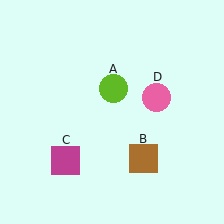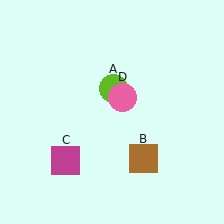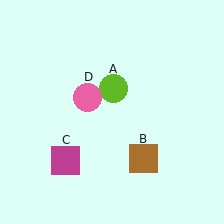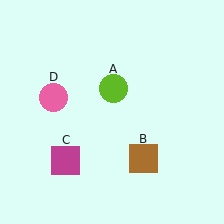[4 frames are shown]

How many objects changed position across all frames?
1 object changed position: pink circle (object D).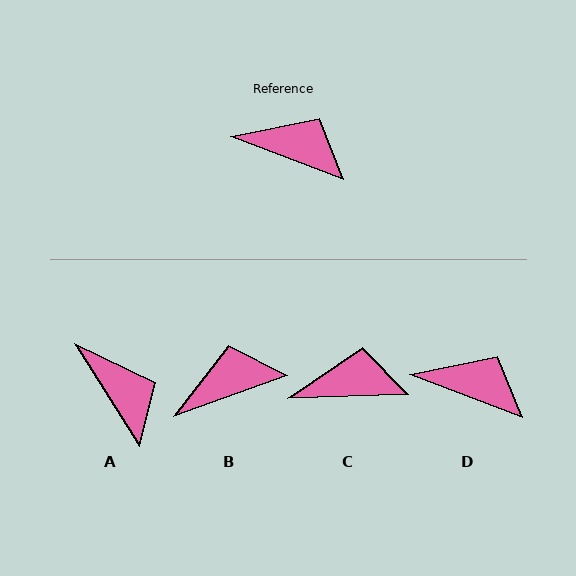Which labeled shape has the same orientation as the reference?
D.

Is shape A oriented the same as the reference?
No, it is off by about 37 degrees.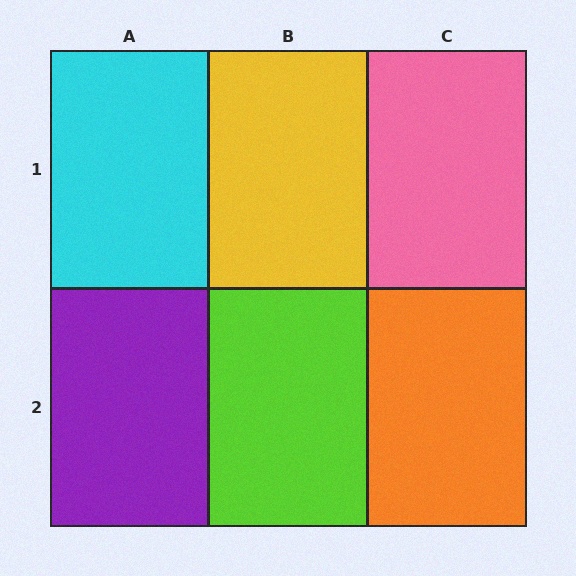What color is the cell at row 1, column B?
Yellow.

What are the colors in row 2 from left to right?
Purple, lime, orange.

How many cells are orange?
1 cell is orange.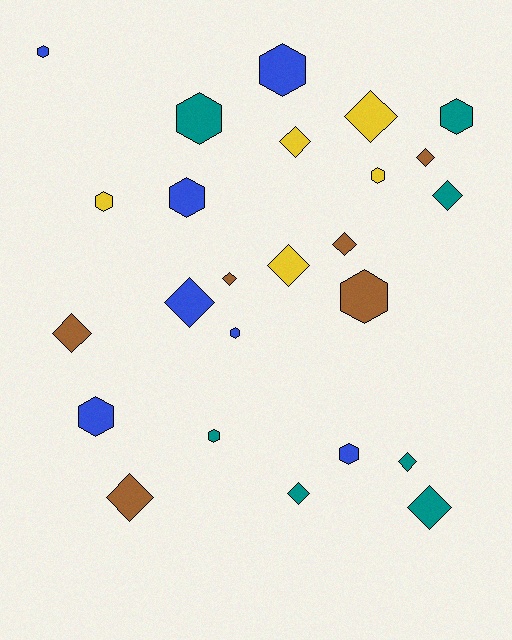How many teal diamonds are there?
There are 4 teal diamonds.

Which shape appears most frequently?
Diamond, with 13 objects.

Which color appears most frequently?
Teal, with 7 objects.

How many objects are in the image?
There are 25 objects.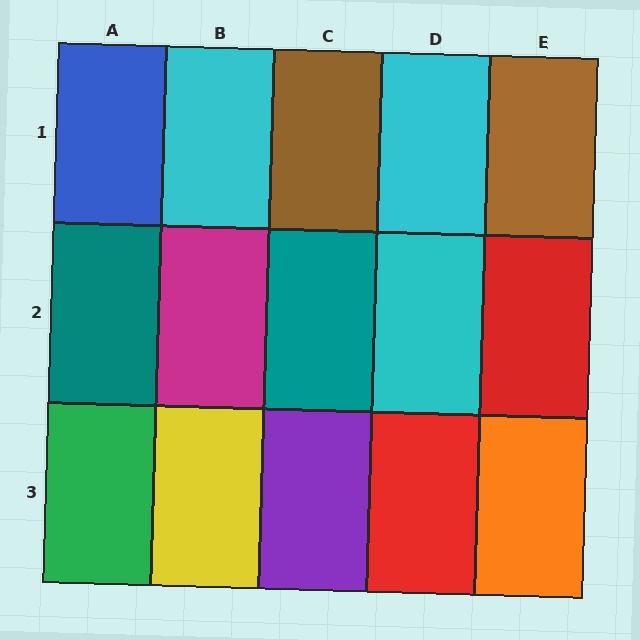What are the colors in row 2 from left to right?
Teal, magenta, teal, cyan, red.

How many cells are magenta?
1 cell is magenta.